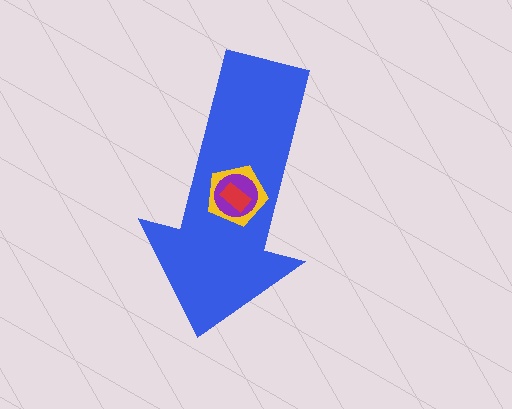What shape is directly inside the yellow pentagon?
The purple circle.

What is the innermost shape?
The red rectangle.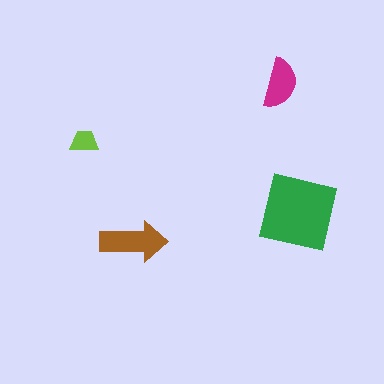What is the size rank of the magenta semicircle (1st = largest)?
3rd.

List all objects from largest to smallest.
The green square, the brown arrow, the magenta semicircle, the lime trapezoid.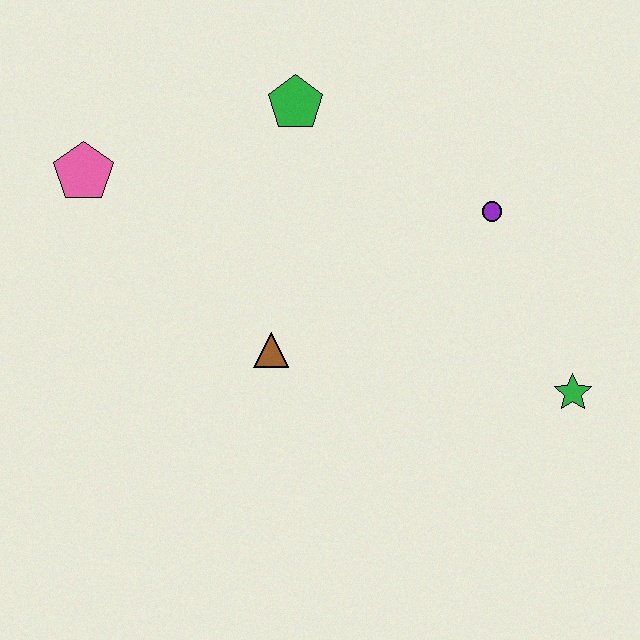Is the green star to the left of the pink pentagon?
No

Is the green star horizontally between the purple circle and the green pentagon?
No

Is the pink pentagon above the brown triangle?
Yes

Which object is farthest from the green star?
The pink pentagon is farthest from the green star.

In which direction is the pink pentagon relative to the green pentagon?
The pink pentagon is to the left of the green pentagon.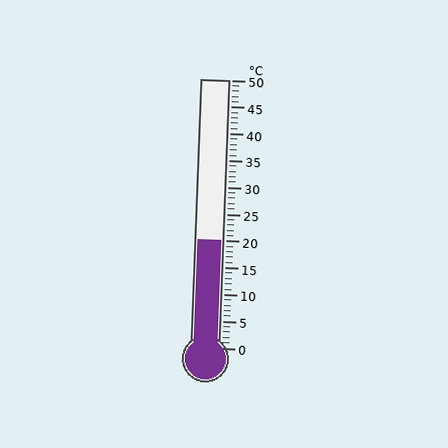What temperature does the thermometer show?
The thermometer shows approximately 20°C.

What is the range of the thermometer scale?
The thermometer scale ranges from 0°C to 50°C.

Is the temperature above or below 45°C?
The temperature is below 45°C.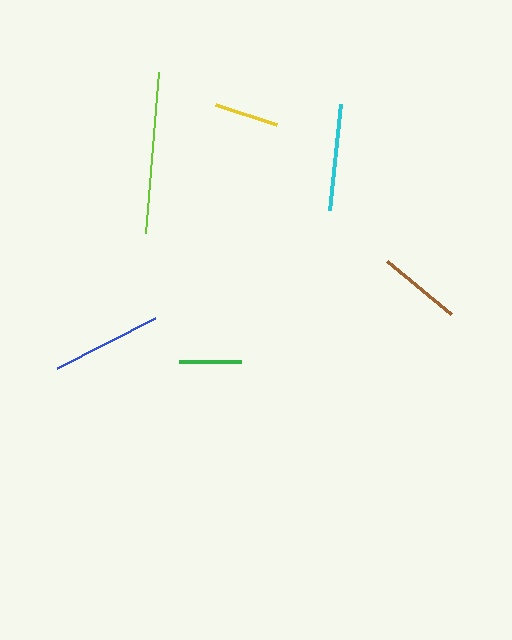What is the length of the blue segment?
The blue segment is approximately 111 pixels long.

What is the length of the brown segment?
The brown segment is approximately 83 pixels long.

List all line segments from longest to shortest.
From longest to shortest: lime, blue, cyan, brown, yellow, green.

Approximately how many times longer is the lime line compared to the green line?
The lime line is approximately 2.6 times the length of the green line.